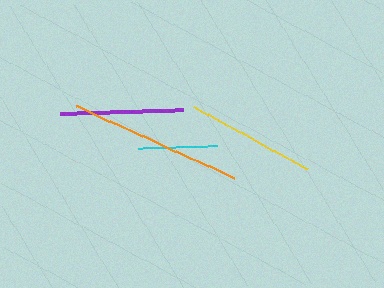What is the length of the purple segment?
The purple segment is approximately 124 pixels long.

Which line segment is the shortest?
The cyan line is the shortest at approximately 79 pixels.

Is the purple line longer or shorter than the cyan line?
The purple line is longer than the cyan line.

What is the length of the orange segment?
The orange segment is approximately 173 pixels long.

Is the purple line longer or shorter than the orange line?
The orange line is longer than the purple line.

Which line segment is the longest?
The orange line is the longest at approximately 173 pixels.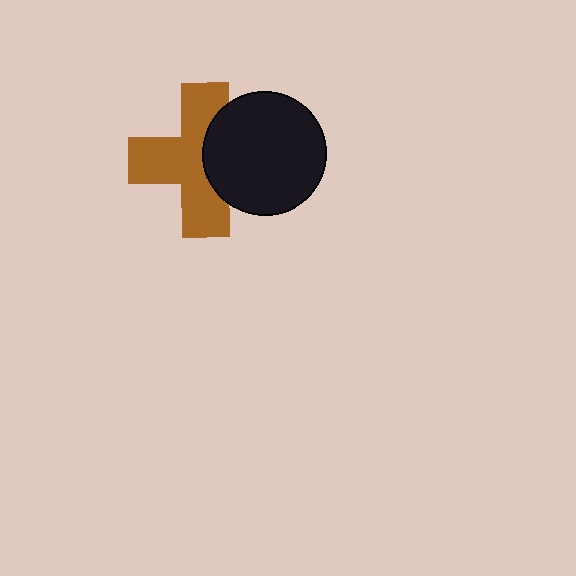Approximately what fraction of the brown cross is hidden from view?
Roughly 36% of the brown cross is hidden behind the black circle.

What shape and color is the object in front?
The object in front is a black circle.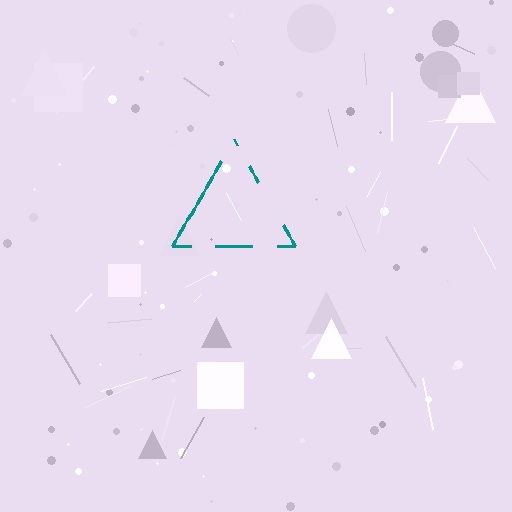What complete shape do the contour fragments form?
The contour fragments form a triangle.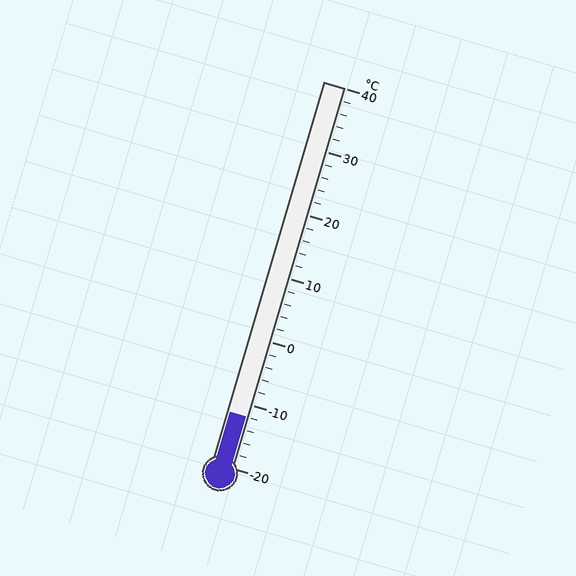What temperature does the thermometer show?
The thermometer shows approximately -12°C.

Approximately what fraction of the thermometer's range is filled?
The thermometer is filled to approximately 15% of its range.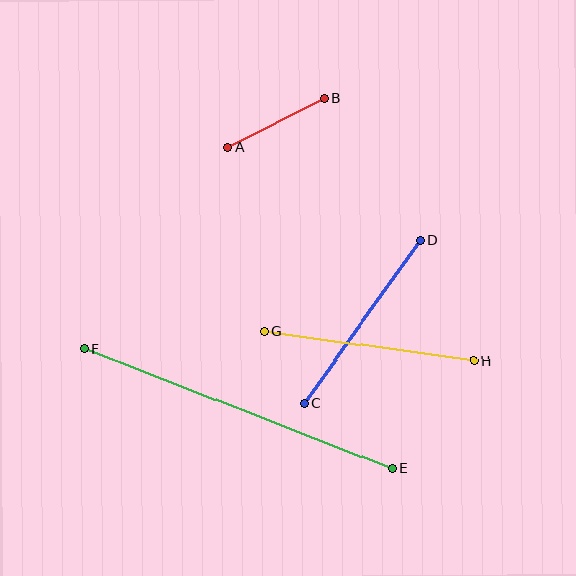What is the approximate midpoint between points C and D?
The midpoint is at approximately (362, 322) pixels.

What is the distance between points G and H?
The distance is approximately 211 pixels.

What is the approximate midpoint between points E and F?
The midpoint is at approximately (239, 409) pixels.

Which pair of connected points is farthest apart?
Points E and F are farthest apart.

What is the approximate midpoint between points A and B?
The midpoint is at approximately (276, 123) pixels.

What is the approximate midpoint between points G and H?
The midpoint is at approximately (369, 346) pixels.